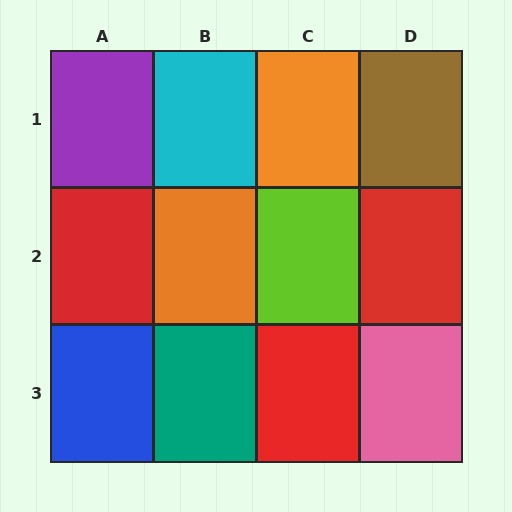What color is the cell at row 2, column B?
Orange.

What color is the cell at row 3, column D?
Pink.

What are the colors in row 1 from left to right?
Purple, cyan, orange, brown.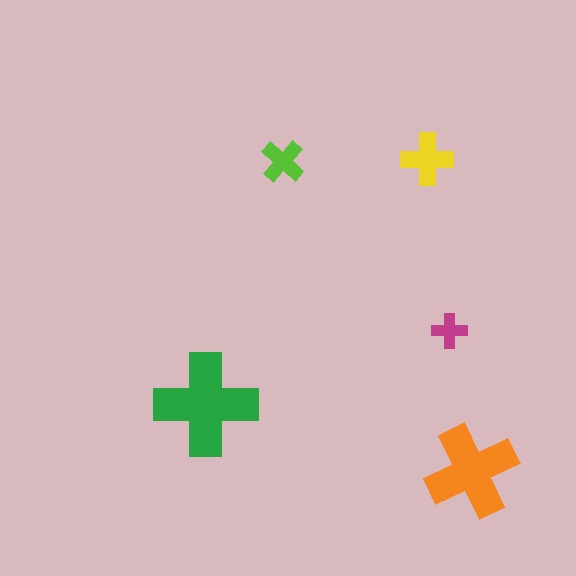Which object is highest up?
The yellow cross is topmost.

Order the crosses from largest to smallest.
the green one, the orange one, the yellow one, the lime one, the magenta one.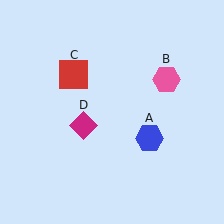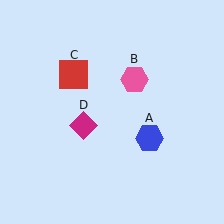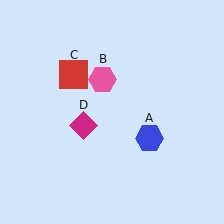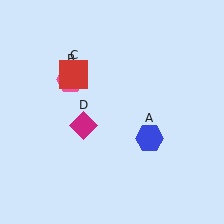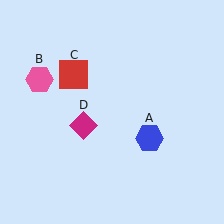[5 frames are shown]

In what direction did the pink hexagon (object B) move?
The pink hexagon (object B) moved left.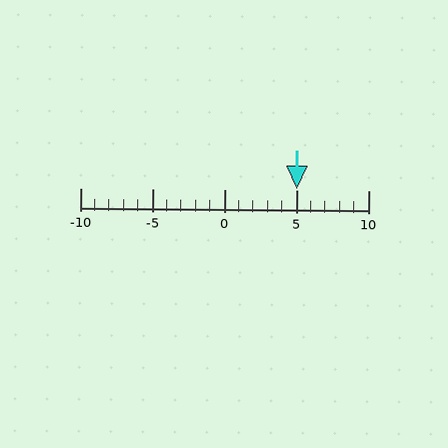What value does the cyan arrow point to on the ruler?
The cyan arrow points to approximately 5.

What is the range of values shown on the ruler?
The ruler shows values from -10 to 10.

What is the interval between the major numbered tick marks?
The major tick marks are spaced 5 units apart.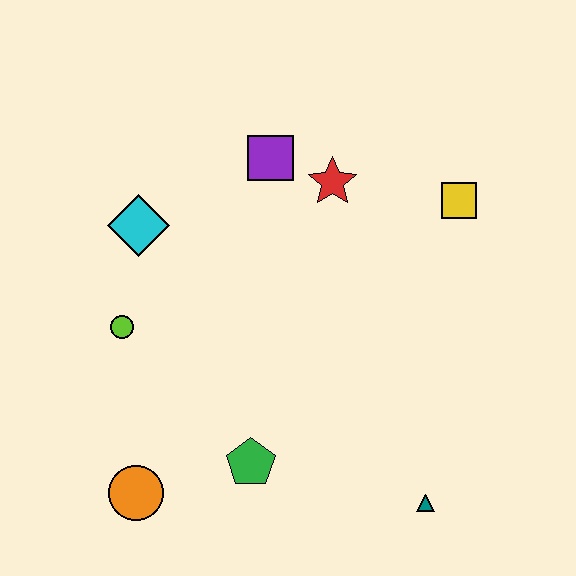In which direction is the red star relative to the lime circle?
The red star is to the right of the lime circle.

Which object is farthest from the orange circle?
The yellow square is farthest from the orange circle.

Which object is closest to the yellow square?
The red star is closest to the yellow square.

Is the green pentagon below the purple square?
Yes